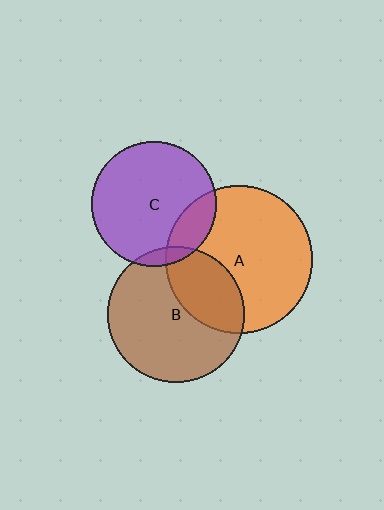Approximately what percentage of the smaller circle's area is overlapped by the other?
Approximately 20%.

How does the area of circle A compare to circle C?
Approximately 1.4 times.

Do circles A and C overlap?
Yes.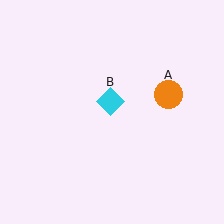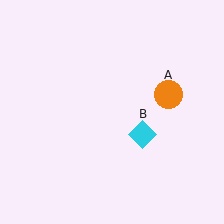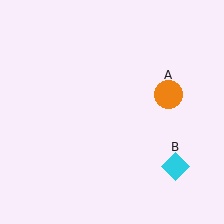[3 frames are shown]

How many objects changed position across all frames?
1 object changed position: cyan diamond (object B).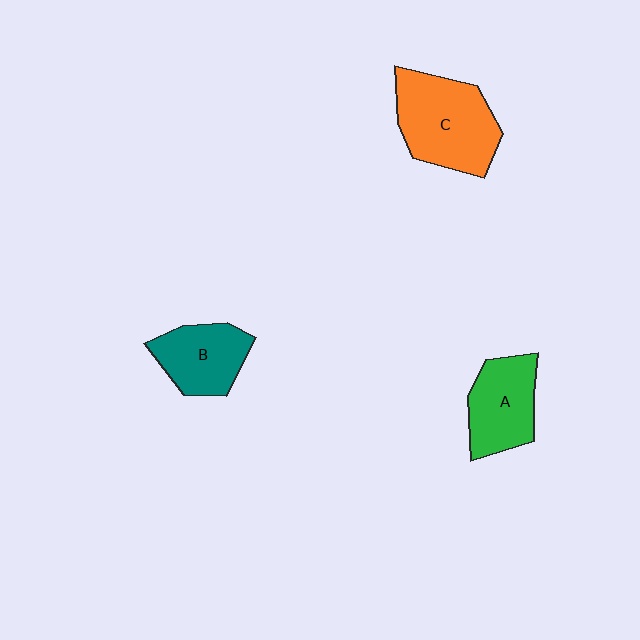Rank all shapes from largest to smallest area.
From largest to smallest: C (orange), A (green), B (teal).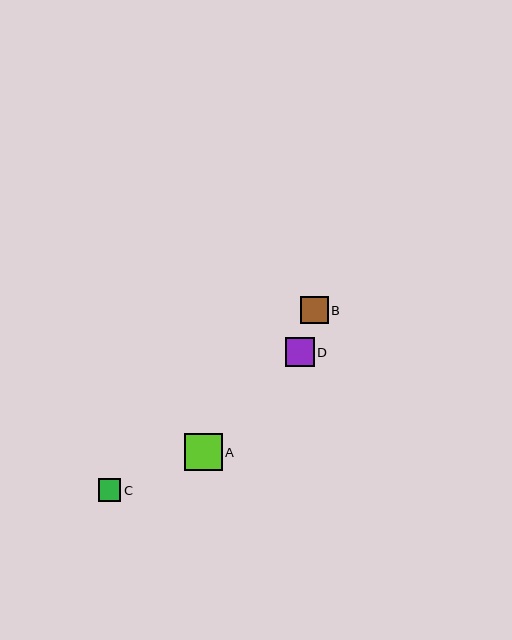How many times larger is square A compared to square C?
Square A is approximately 1.7 times the size of square C.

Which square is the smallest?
Square C is the smallest with a size of approximately 22 pixels.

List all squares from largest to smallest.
From largest to smallest: A, D, B, C.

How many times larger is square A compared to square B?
Square A is approximately 1.4 times the size of square B.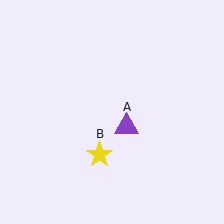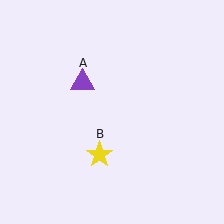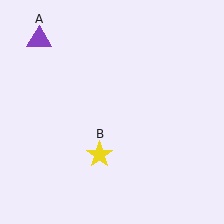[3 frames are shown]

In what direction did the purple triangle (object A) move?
The purple triangle (object A) moved up and to the left.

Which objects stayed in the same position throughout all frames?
Yellow star (object B) remained stationary.